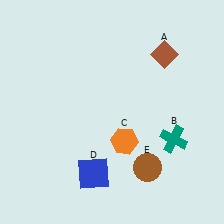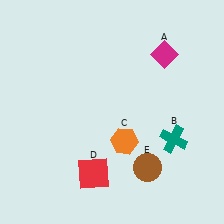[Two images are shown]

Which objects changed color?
A changed from brown to magenta. D changed from blue to red.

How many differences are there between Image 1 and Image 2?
There are 2 differences between the two images.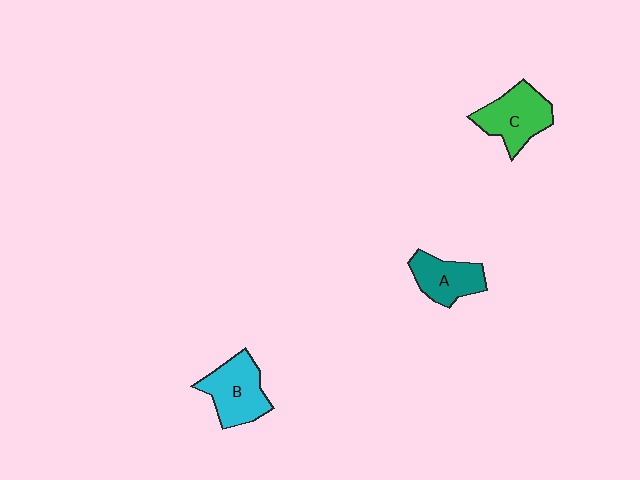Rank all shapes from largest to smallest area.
From largest to smallest: C (green), B (cyan), A (teal).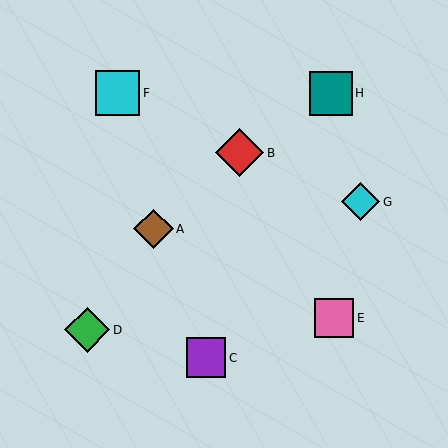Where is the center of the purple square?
The center of the purple square is at (206, 358).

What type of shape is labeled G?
Shape G is a cyan diamond.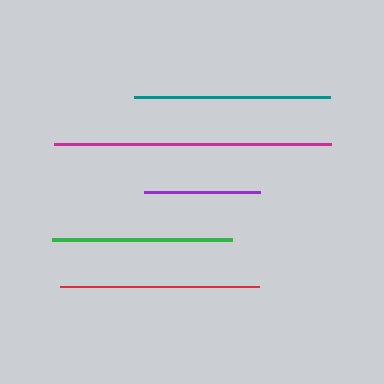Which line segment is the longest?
The magenta line is the longest at approximately 277 pixels.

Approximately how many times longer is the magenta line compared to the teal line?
The magenta line is approximately 1.4 times the length of the teal line.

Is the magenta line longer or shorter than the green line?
The magenta line is longer than the green line.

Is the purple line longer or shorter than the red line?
The red line is longer than the purple line.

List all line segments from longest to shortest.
From longest to shortest: magenta, red, teal, green, purple.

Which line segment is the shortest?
The purple line is the shortest at approximately 116 pixels.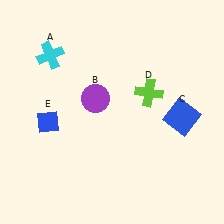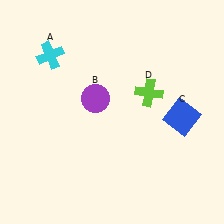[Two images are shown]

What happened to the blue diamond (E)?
The blue diamond (E) was removed in Image 2. It was in the bottom-left area of Image 1.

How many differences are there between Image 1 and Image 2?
There is 1 difference between the two images.